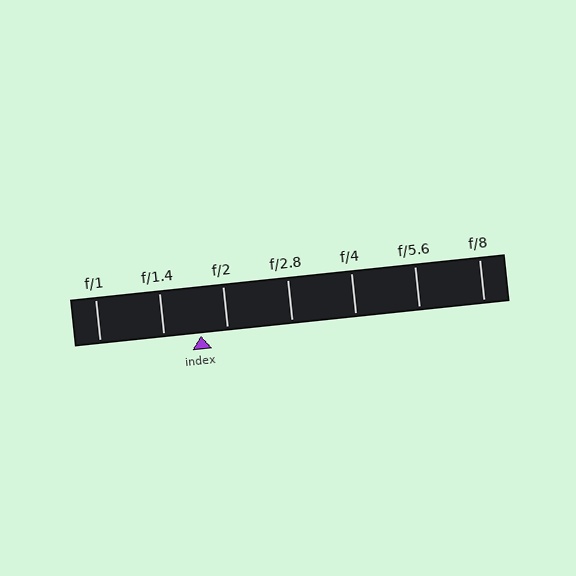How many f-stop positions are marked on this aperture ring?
There are 7 f-stop positions marked.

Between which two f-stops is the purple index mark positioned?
The index mark is between f/1.4 and f/2.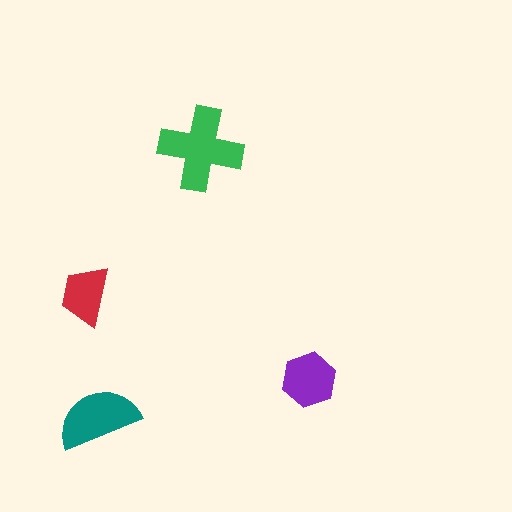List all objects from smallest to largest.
The red trapezoid, the purple hexagon, the teal semicircle, the green cross.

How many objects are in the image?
There are 4 objects in the image.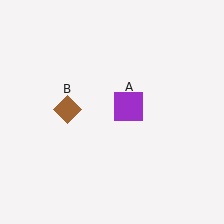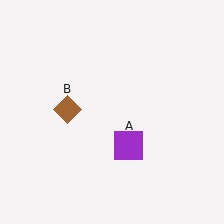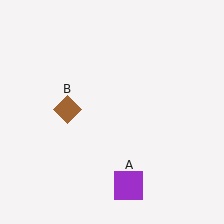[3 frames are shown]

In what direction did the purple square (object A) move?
The purple square (object A) moved down.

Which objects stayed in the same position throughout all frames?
Brown diamond (object B) remained stationary.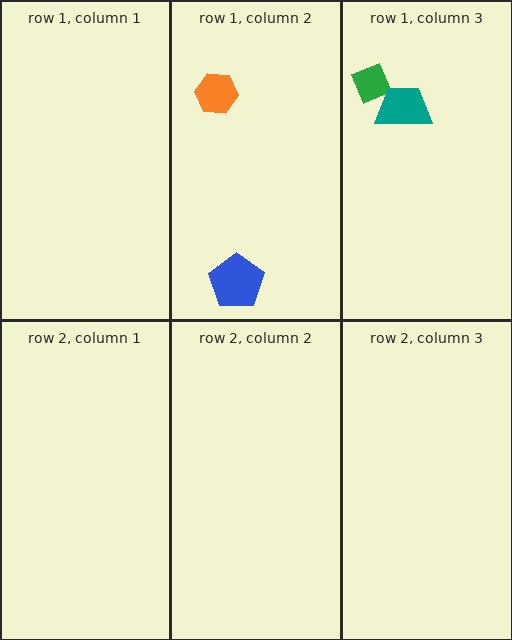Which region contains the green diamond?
The row 1, column 3 region.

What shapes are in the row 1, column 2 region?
The blue pentagon, the orange hexagon.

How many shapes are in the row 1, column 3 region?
2.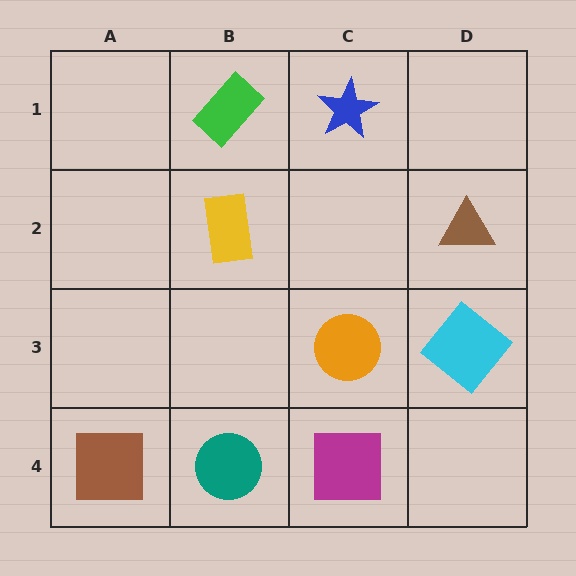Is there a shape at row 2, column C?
No, that cell is empty.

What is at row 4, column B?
A teal circle.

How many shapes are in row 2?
2 shapes.